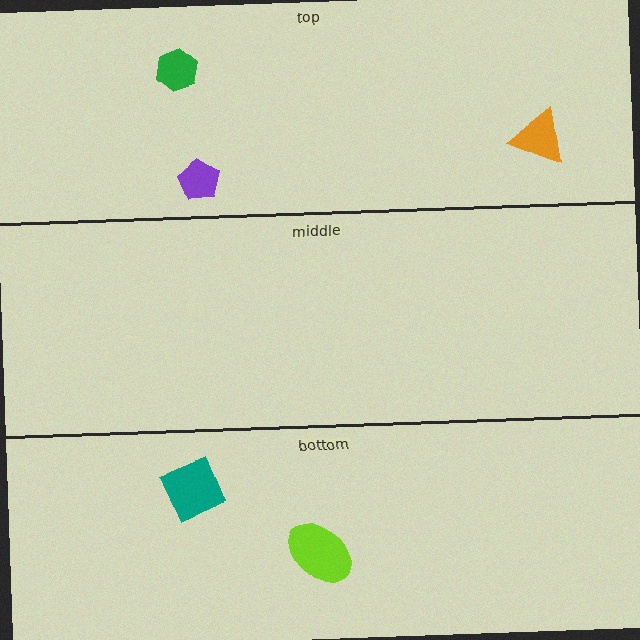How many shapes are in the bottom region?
2.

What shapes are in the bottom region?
The teal diamond, the lime ellipse.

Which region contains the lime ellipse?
The bottom region.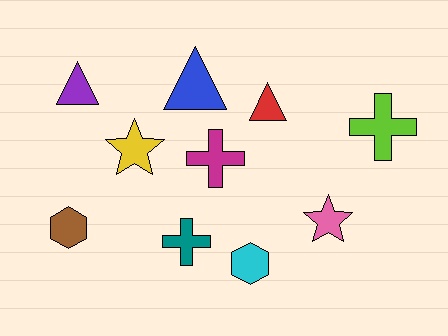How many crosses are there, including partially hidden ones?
There are 3 crosses.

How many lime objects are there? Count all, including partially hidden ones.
There is 1 lime object.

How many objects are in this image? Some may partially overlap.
There are 10 objects.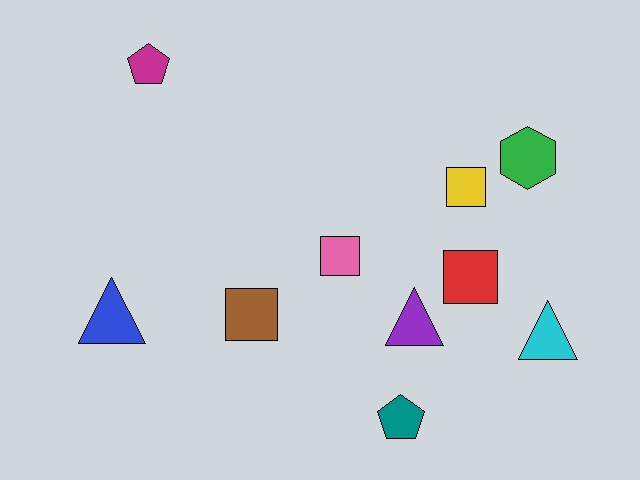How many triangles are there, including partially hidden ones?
There are 3 triangles.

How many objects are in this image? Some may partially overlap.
There are 10 objects.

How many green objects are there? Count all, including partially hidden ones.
There is 1 green object.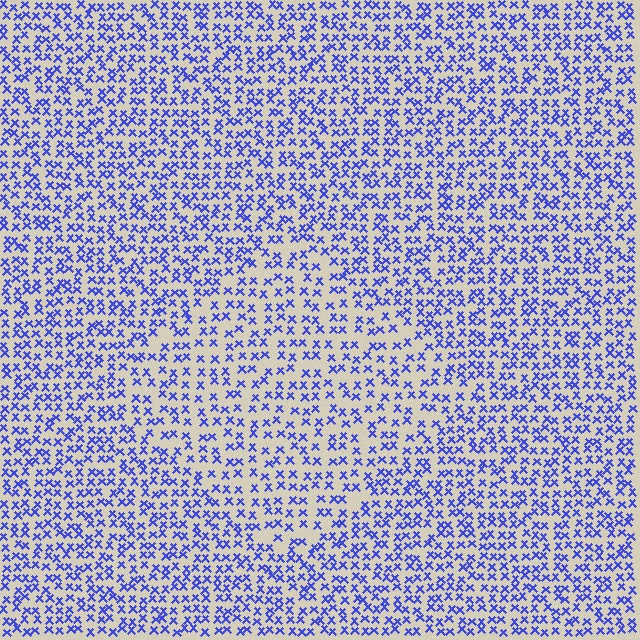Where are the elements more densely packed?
The elements are more densely packed outside the diamond boundary.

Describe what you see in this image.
The image contains small blue elements arranged at two different densities. A diamond-shaped region is visible where the elements are less densely packed than the surrounding area.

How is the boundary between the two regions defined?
The boundary is defined by a change in element density (approximately 1.5x ratio). All elements are the same color, size, and shape.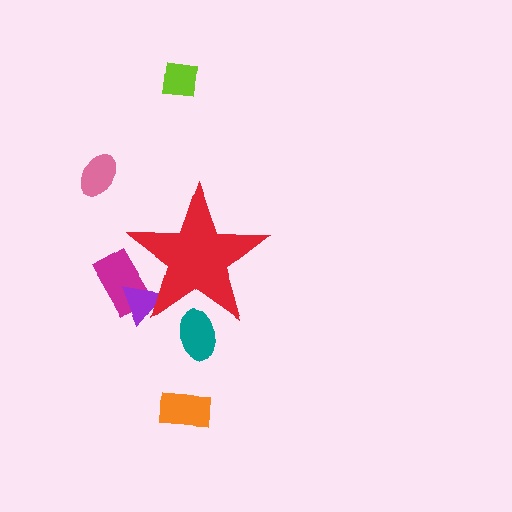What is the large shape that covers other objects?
A red star.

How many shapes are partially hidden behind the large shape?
3 shapes are partially hidden.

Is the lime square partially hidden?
No, the lime square is fully visible.